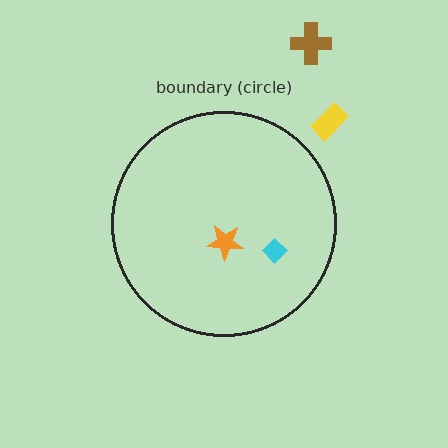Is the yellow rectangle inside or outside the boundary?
Outside.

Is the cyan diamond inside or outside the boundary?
Inside.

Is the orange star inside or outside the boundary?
Inside.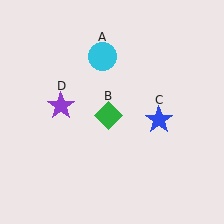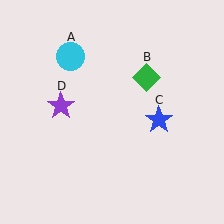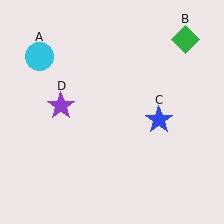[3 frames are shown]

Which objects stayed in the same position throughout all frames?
Blue star (object C) and purple star (object D) remained stationary.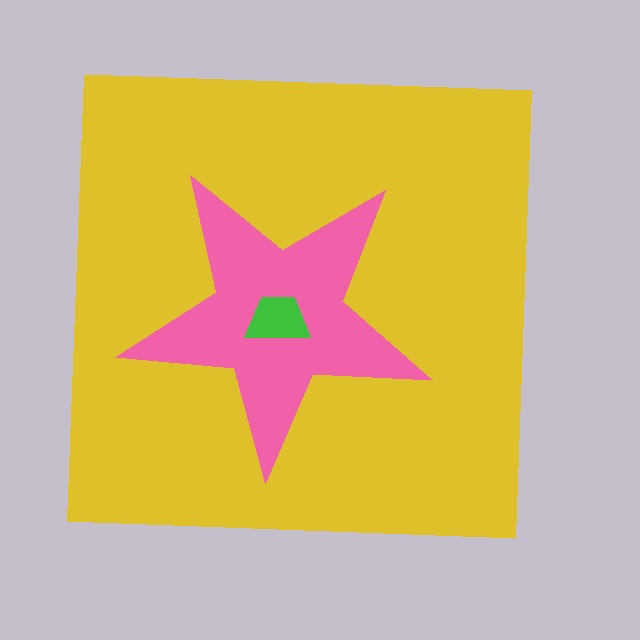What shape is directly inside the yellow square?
The pink star.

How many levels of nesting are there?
3.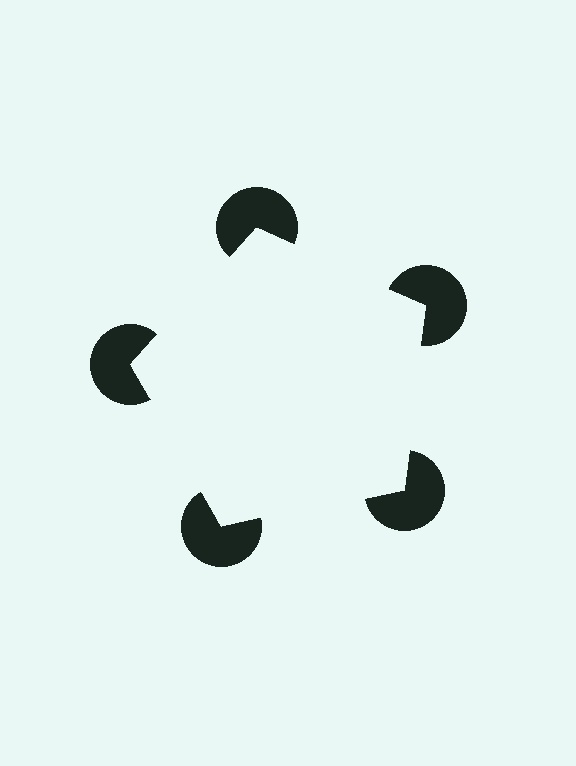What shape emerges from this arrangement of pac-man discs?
An illusory pentagon — its edges are inferred from the aligned wedge cuts in the pac-man discs, not physically drawn.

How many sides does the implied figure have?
5 sides.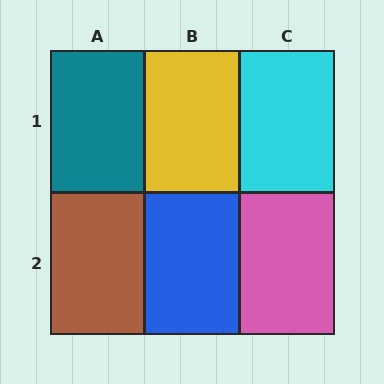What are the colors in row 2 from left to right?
Brown, blue, pink.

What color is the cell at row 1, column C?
Cyan.